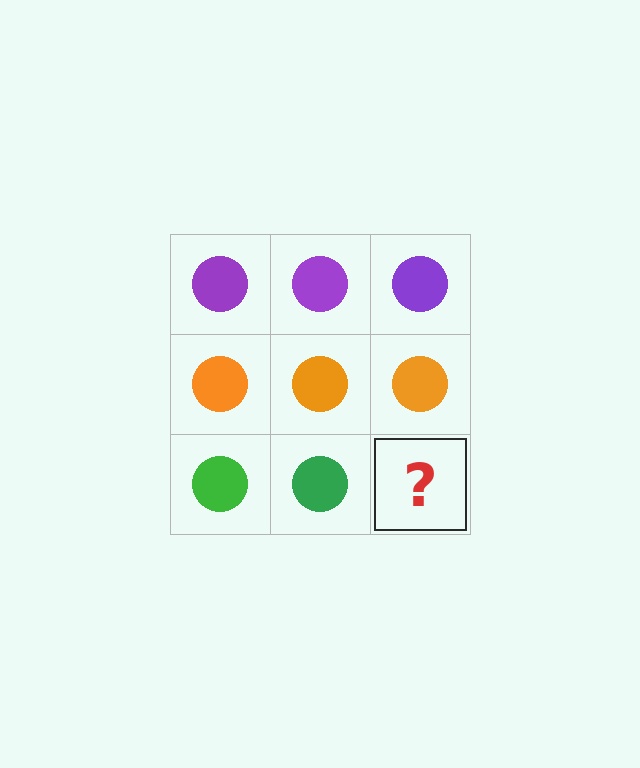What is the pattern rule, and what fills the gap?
The rule is that each row has a consistent color. The gap should be filled with a green circle.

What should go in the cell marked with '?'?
The missing cell should contain a green circle.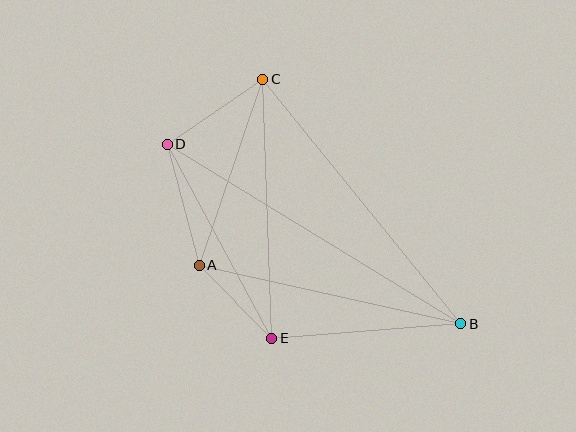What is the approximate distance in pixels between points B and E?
The distance between B and E is approximately 190 pixels.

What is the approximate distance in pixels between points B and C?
The distance between B and C is approximately 315 pixels.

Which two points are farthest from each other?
Points B and D are farthest from each other.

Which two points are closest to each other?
Points A and E are closest to each other.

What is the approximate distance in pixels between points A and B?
The distance between A and B is approximately 268 pixels.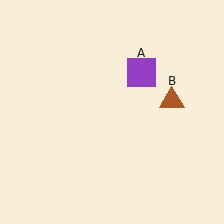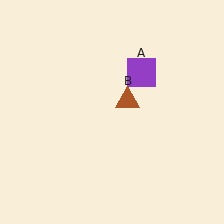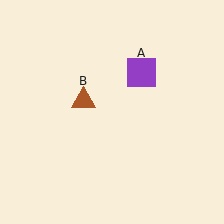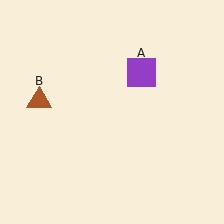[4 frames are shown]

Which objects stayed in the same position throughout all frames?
Purple square (object A) remained stationary.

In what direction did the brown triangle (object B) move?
The brown triangle (object B) moved left.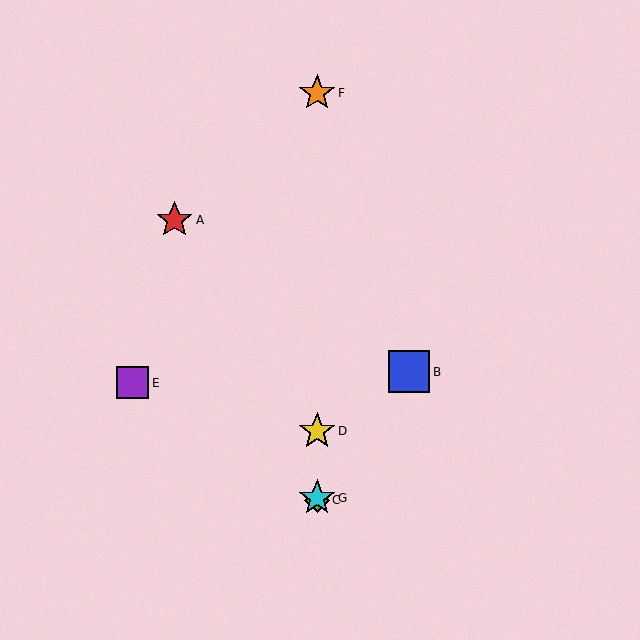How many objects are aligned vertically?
4 objects (C, D, F, G) are aligned vertically.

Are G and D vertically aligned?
Yes, both are at x≈317.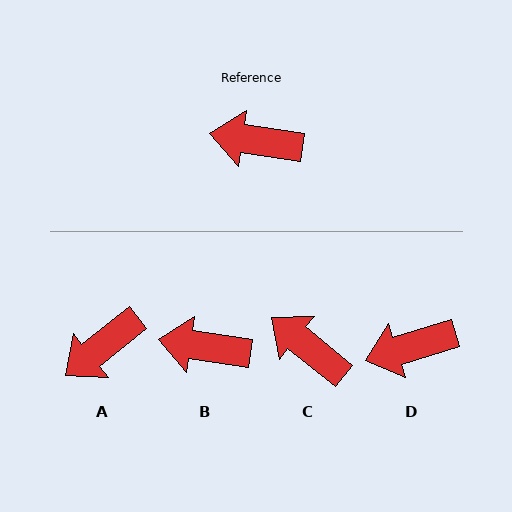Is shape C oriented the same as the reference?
No, it is off by about 30 degrees.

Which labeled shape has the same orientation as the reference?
B.